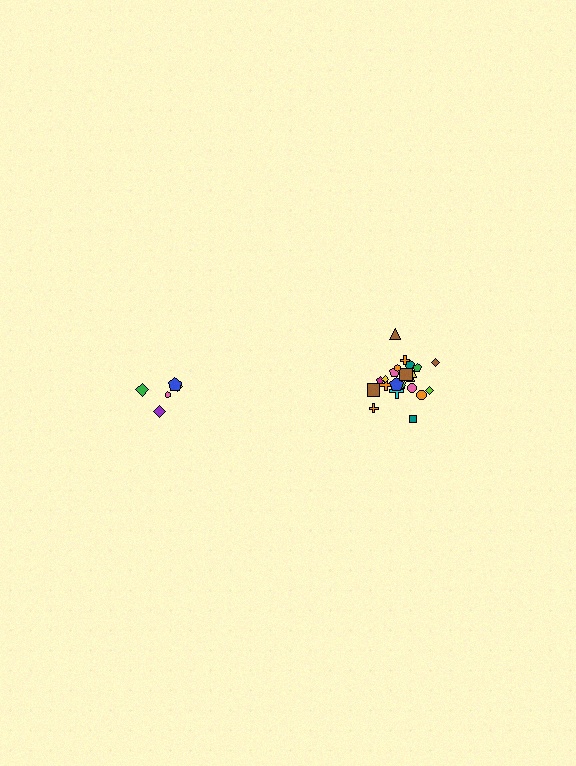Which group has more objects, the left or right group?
The right group.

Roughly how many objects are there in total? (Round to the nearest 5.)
Roughly 30 objects in total.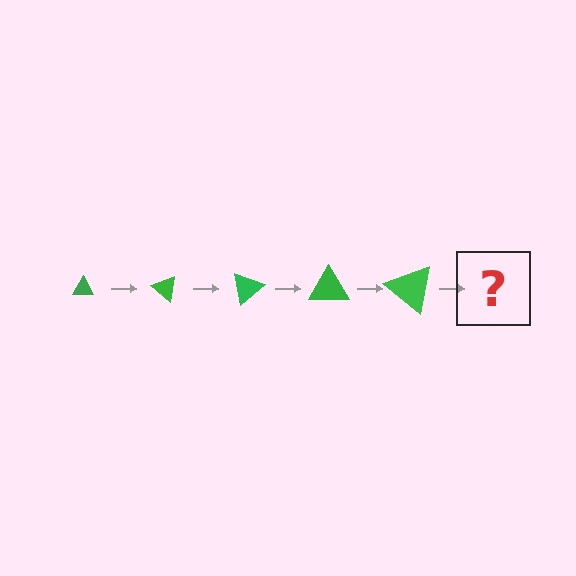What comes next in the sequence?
The next element should be a triangle, larger than the previous one and rotated 200 degrees from the start.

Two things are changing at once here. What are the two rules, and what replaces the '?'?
The two rules are that the triangle grows larger each step and it rotates 40 degrees each step. The '?' should be a triangle, larger than the previous one and rotated 200 degrees from the start.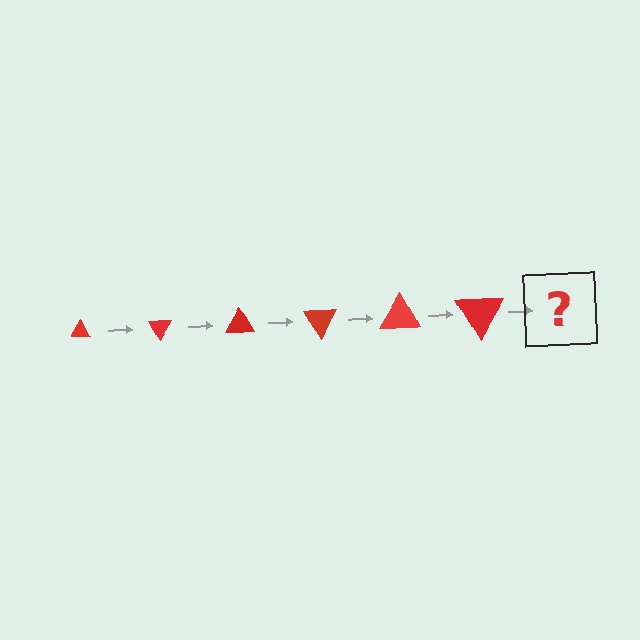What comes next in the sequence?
The next element should be a triangle, larger than the previous one and rotated 360 degrees from the start.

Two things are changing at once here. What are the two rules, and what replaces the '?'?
The two rules are that the triangle grows larger each step and it rotates 60 degrees each step. The '?' should be a triangle, larger than the previous one and rotated 360 degrees from the start.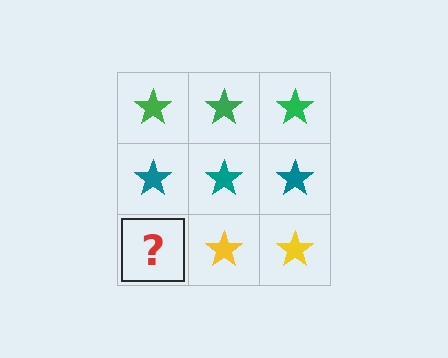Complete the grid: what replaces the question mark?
The question mark should be replaced with a yellow star.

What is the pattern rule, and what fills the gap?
The rule is that each row has a consistent color. The gap should be filled with a yellow star.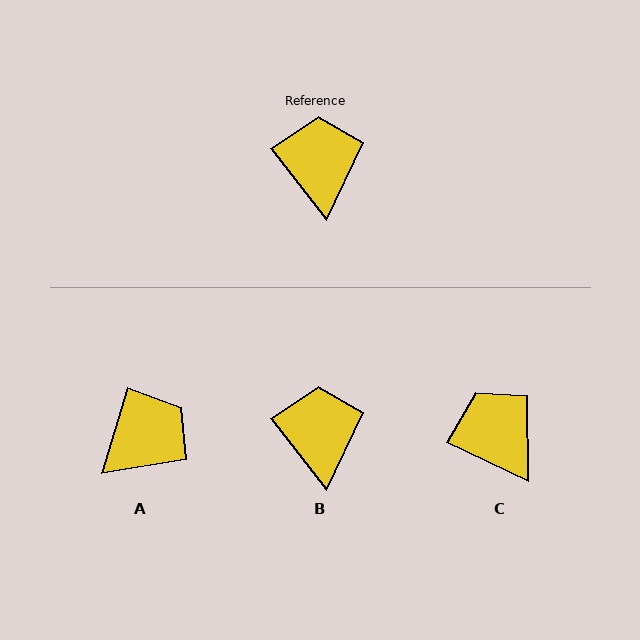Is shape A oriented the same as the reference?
No, it is off by about 54 degrees.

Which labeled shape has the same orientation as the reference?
B.